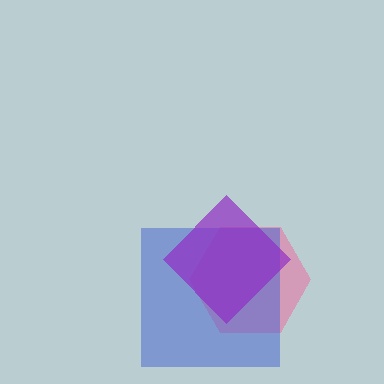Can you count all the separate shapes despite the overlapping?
Yes, there are 3 separate shapes.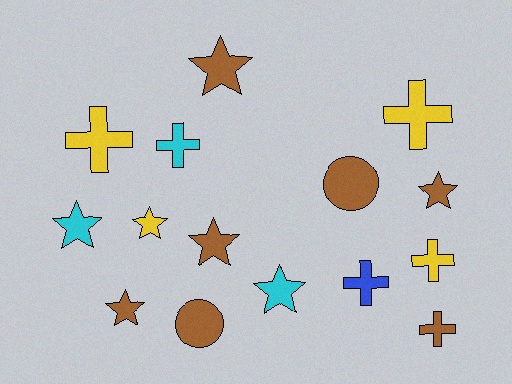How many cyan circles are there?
There are no cyan circles.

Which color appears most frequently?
Brown, with 7 objects.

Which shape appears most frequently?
Star, with 7 objects.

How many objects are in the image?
There are 15 objects.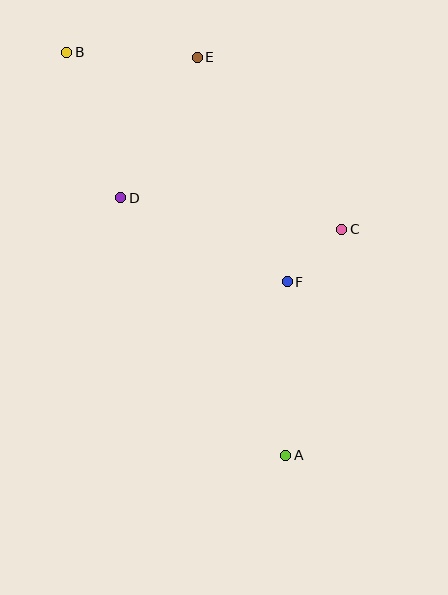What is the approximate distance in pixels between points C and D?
The distance between C and D is approximately 223 pixels.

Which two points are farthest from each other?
Points A and B are farthest from each other.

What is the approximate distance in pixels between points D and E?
The distance between D and E is approximately 160 pixels.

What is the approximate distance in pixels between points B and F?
The distance between B and F is approximately 318 pixels.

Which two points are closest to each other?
Points C and F are closest to each other.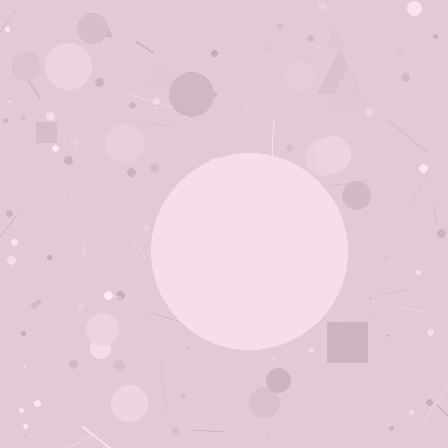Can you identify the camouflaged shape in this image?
The camouflaged shape is a circle.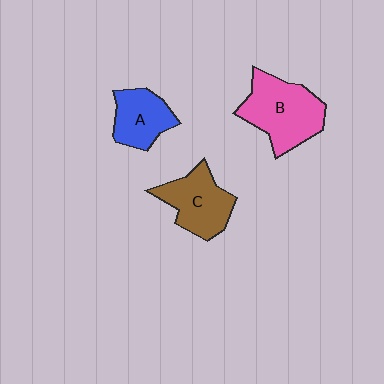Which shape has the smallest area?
Shape A (blue).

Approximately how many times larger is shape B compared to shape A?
Approximately 1.6 times.